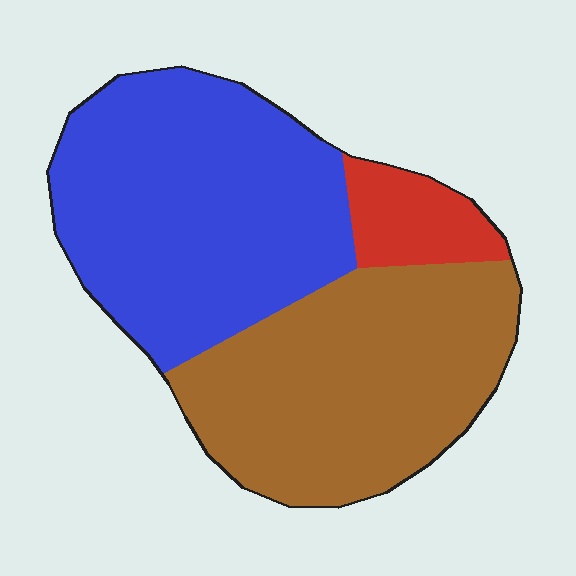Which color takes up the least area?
Red, at roughly 10%.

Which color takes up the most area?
Blue, at roughly 50%.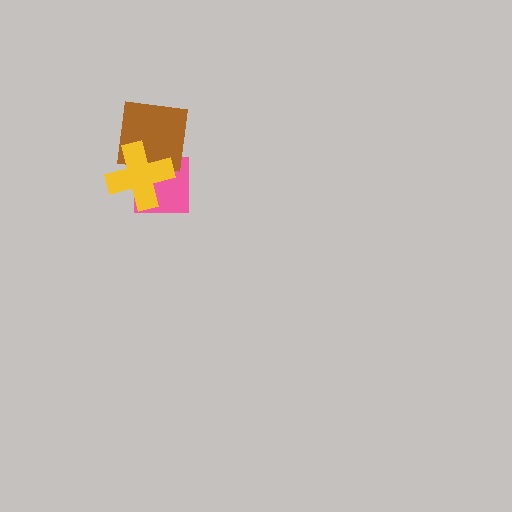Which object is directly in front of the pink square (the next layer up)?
The brown square is directly in front of the pink square.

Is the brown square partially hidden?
Yes, it is partially covered by another shape.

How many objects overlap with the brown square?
2 objects overlap with the brown square.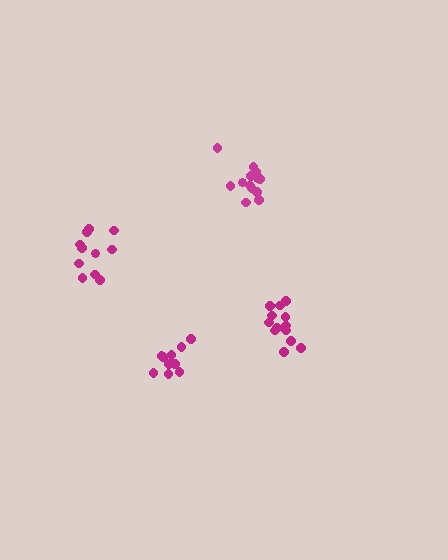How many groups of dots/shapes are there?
There are 4 groups.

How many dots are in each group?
Group 1: 10 dots, Group 2: 13 dots, Group 3: 13 dots, Group 4: 11 dots (47 total).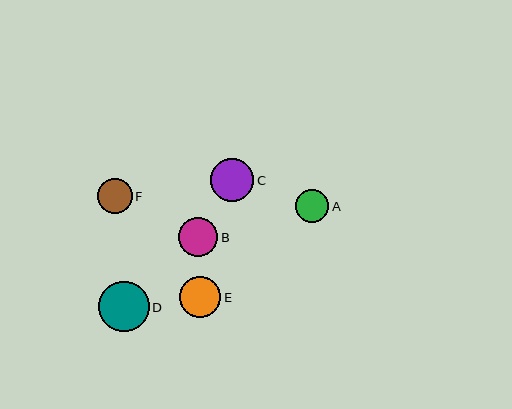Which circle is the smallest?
Circle A is the smallest with a size of approximately 33 pixels.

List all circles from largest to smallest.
From largest to smallest: D, C, E, B, F, A.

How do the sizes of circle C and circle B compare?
Circle C and circle B are approximately the same size.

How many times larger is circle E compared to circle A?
Circle E is approximately 1.2 times the size of circle A.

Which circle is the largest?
Circle D is the largest with a size of approximately 51 pixels.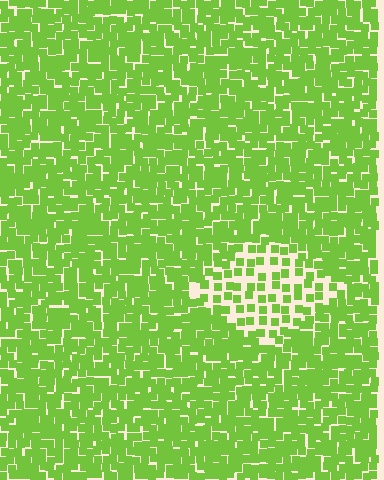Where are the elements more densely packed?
The elements are more densely packed outside the diamond boundary.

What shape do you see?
I see a diamond.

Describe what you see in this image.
The image contains small lime elements arranged at two different densities. A diamond-shaped region is visible where the elements are less densely packed than the surrounding area.